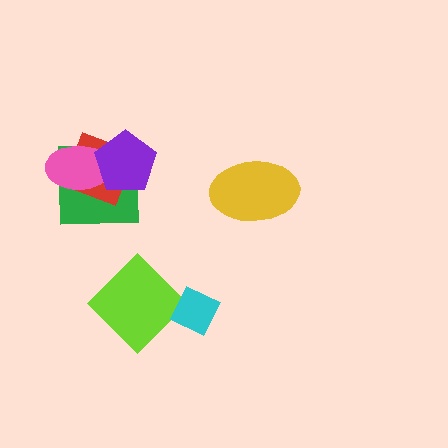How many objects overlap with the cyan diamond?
1 object overlaps with the cyan diamond.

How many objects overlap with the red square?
3 objects overlap with the red square.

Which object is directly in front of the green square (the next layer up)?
The red square is directly in front of the green square.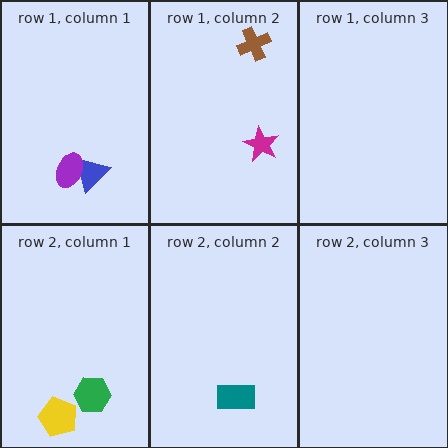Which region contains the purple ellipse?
The row 1, column 1 region.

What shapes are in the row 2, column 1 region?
The yellow pentagon, the green hexagon.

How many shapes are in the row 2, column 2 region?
1.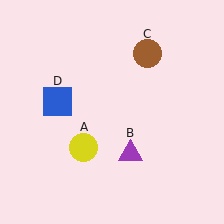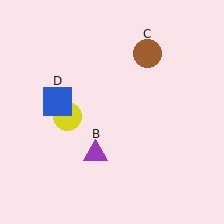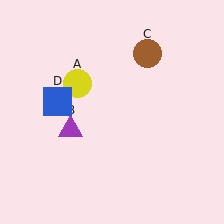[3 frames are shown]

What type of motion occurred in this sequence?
The yellow circle (object A), purple triangle (object B) rotated clockwise around the center of the scene.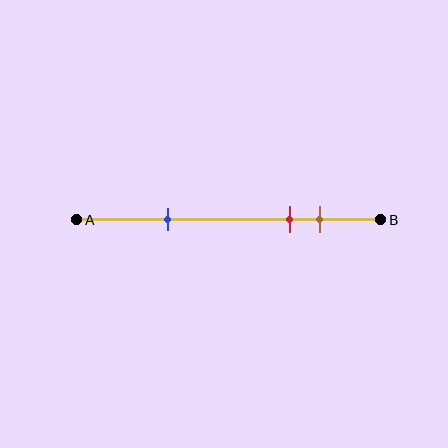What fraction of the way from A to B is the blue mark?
The blue mark is approximately 30% (0.3) of the way from A to B.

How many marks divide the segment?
There are 3 marks dividing the segment.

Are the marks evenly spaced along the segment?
No, the marks are not evenly spaced.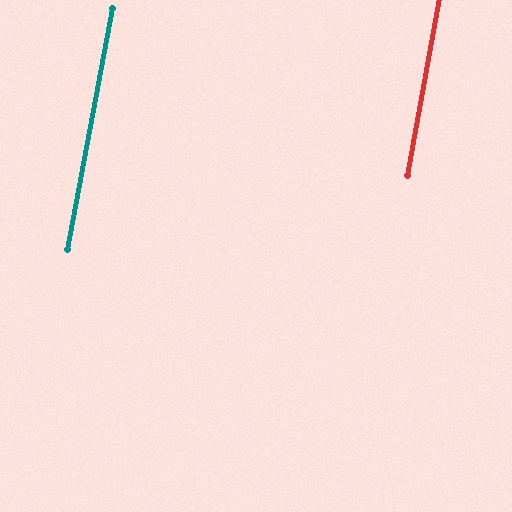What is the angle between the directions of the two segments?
Approximately 1 degree.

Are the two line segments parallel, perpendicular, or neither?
Parallel — their directions differ by only 0.6°.